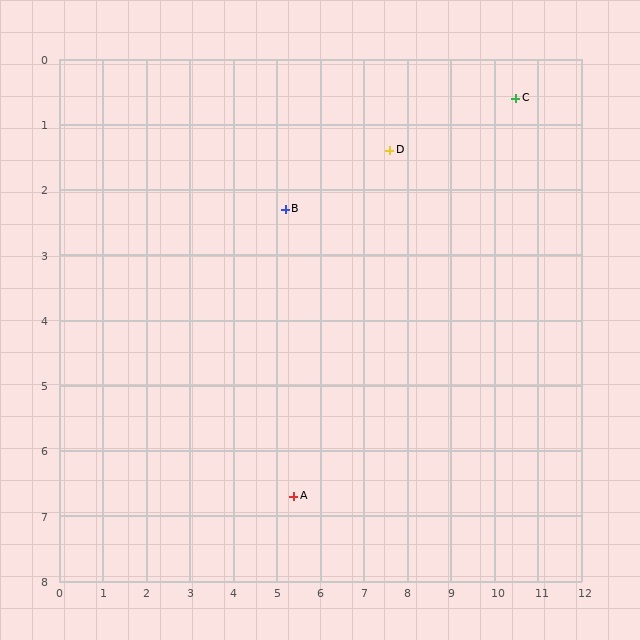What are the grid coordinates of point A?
Point A is at approximately (5.4, 6.7).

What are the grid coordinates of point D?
Point D is at approximately (7.6, 1.4).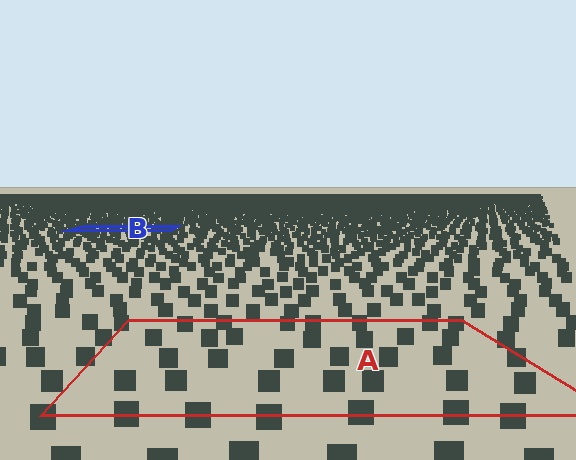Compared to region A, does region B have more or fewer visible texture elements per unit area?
Region B has more texture elements per unit area — they are packed more densely because it is farther away.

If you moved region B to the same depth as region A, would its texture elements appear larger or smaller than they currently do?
They would appear larger. At a closer depth, the same texture elements are projected at a bigger on-screen size.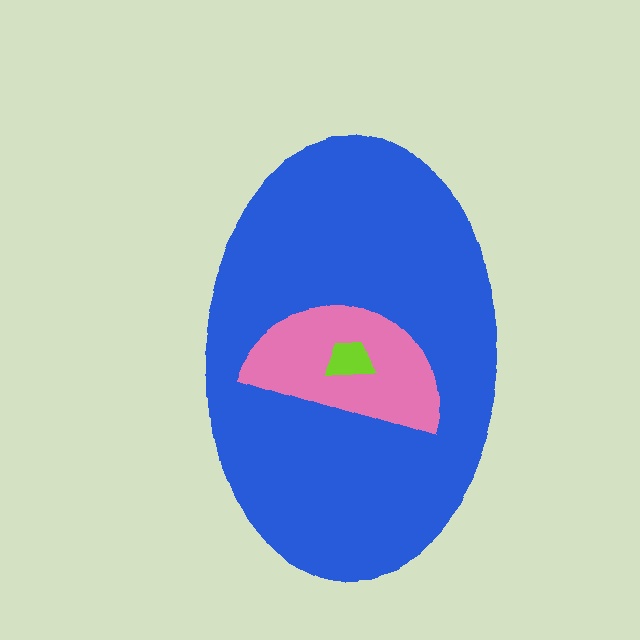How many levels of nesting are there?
3.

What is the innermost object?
The lime trapezoid.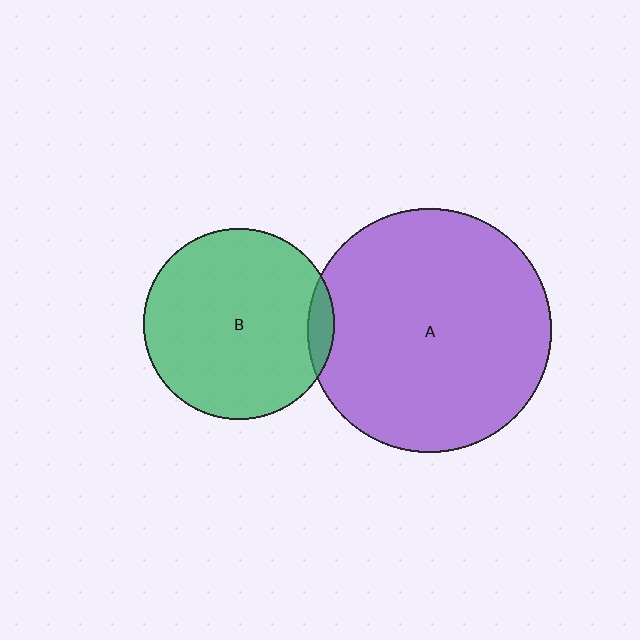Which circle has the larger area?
Circle A (purple).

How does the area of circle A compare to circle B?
Approximately 1.6 times.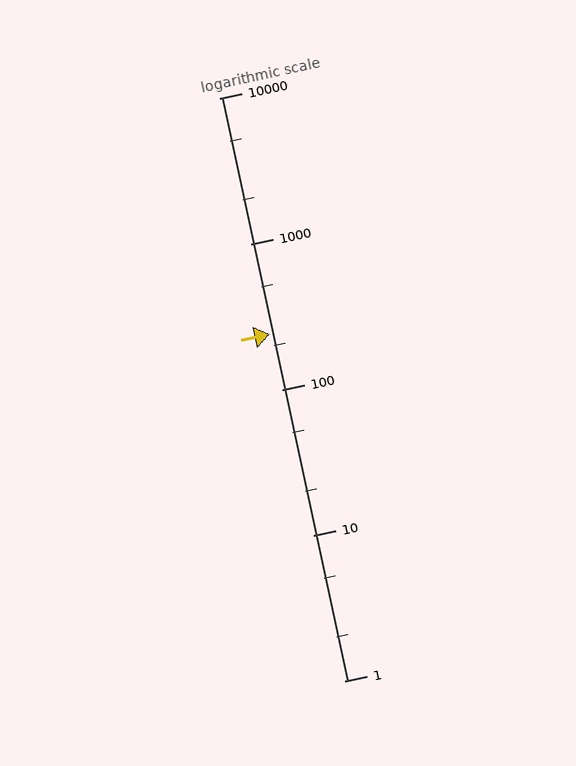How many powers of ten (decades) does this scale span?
The scale spans 4 decades, from 1 to 10000.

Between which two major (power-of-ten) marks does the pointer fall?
The pointer is between 100 and 1000.